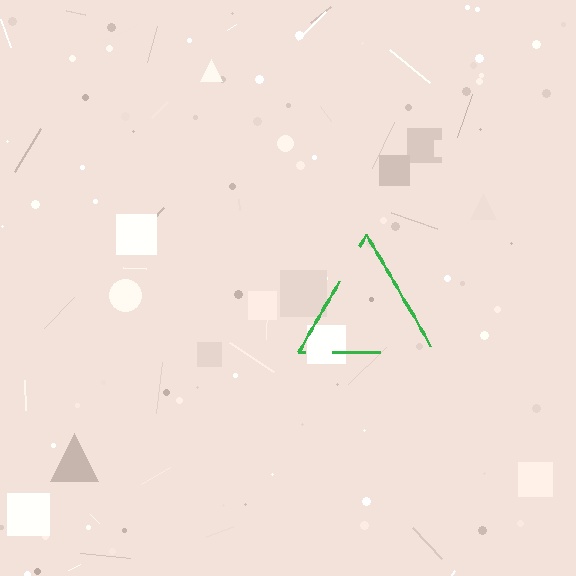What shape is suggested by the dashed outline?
The dashed outline suggests a triangle.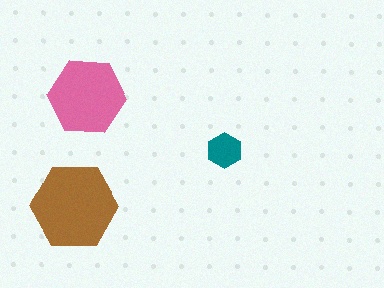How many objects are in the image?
There are 3 objects in the image.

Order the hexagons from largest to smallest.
the brown one, the pink one, the teal one.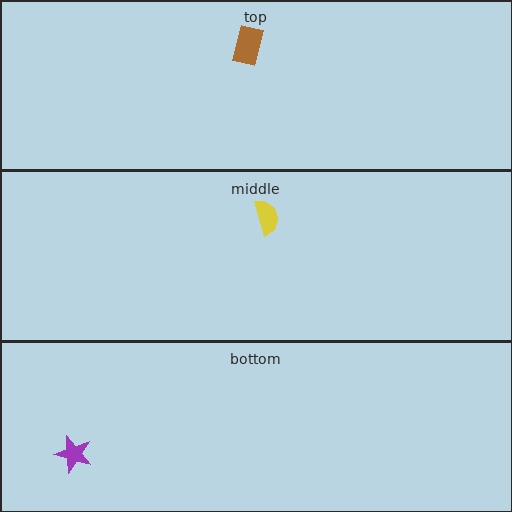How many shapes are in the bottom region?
1.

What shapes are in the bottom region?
The purple star.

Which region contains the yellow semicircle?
The middle region.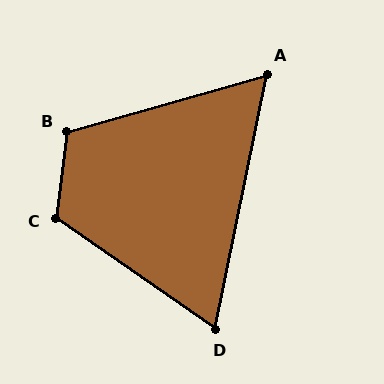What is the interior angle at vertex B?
Approximately 113 degrees (obtuse).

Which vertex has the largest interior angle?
C, at approximately 117 degrees.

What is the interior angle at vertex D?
Approximately 67 degrees (acute).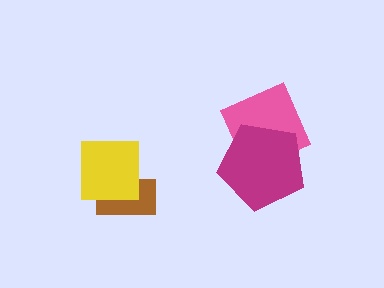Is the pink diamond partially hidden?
Yes, it is partially covered by another shape.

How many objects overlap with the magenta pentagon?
1 object overlaps with the magenta pentagon.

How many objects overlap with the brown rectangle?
1 object overlaps with the brown rectangle.